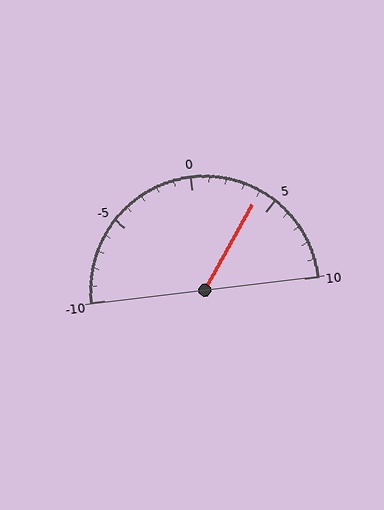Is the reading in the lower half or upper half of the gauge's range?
The reading is in the upper half of the range (-10 to 10).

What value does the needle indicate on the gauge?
The needle indicates approximately 4.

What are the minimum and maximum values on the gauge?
The gauge ranges from -10 to 10.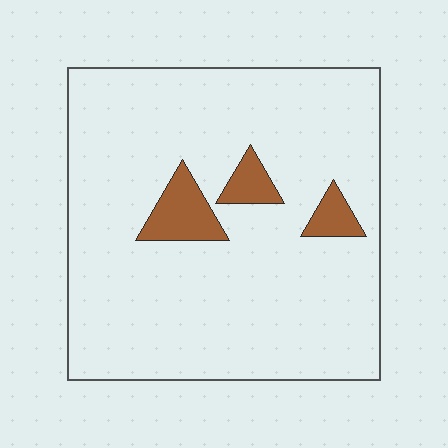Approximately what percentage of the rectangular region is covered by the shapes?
Approximately 10%.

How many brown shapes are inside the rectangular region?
3.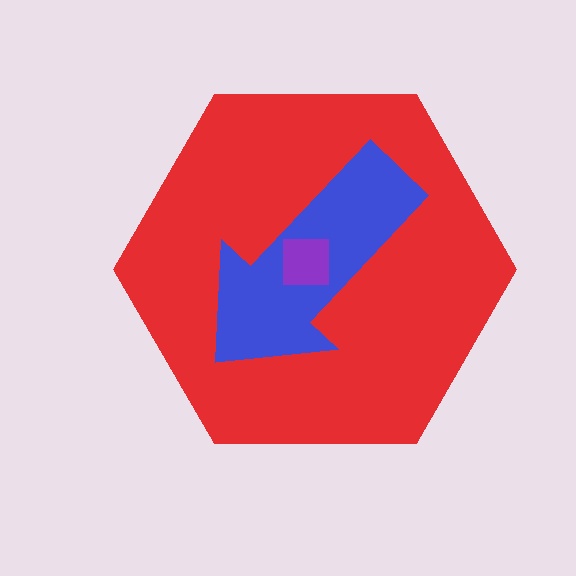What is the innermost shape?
The purple square.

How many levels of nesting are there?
3.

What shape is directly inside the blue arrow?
The purple square.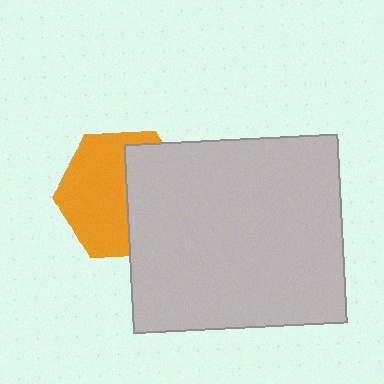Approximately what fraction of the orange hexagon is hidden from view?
Roughly 45% of the orange hexagon is hidden behind the light gray rectangle.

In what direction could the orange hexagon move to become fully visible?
The orange hexagon could move left. That would shift it out from behind the light gray rectangle entirely.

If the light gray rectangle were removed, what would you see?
You would see the complete orange hexagon.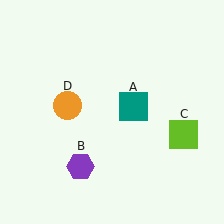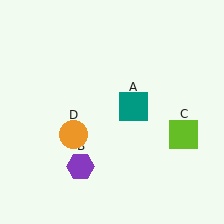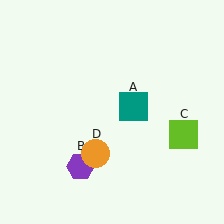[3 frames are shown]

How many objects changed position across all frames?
1 object changed position: orange circle (object D).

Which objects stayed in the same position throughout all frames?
Teal square (object A) and purple hexagon (object B) and lime square (object C) remained stationary.